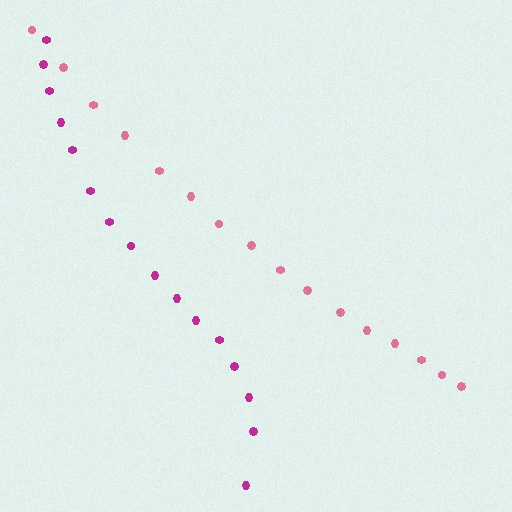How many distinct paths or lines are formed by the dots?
There are 2 distinct paths.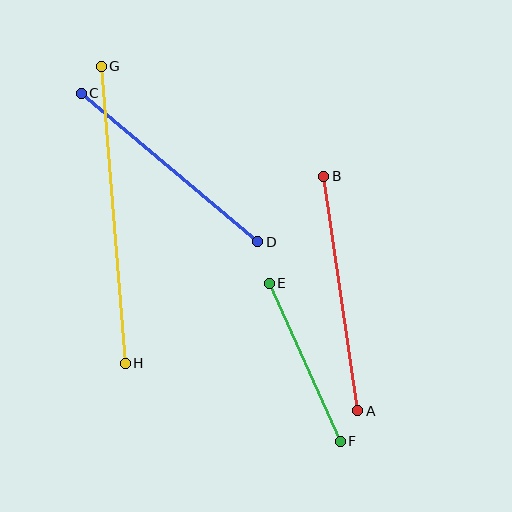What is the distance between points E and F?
The distance is approximately 173 pixels.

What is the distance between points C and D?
The distance is approximately 231 pixels.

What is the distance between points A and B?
The distance is approximately 237 pixels.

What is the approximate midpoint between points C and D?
The midpoint is at approximately (169, 167) pixels.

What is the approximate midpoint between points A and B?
The midpoint is at approximately (341, 294) pixels.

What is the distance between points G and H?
The distance is approximately 298 pixels.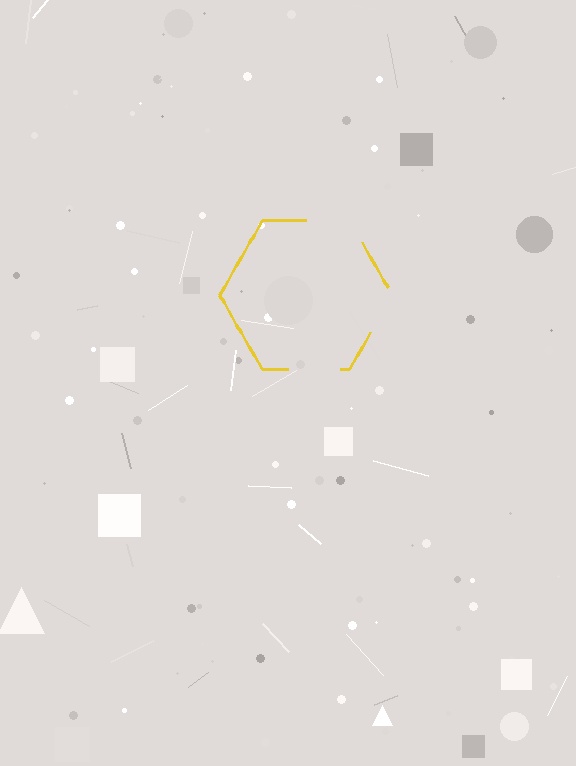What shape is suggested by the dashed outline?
The dashed outline suggests a hexagon.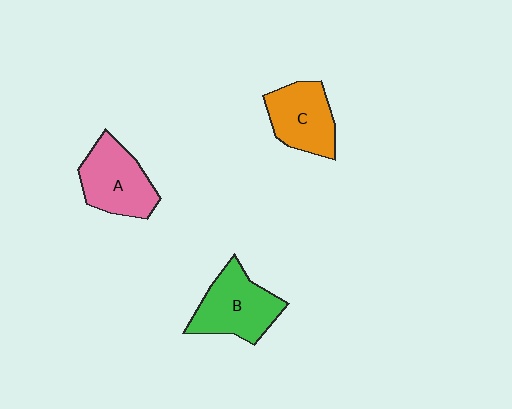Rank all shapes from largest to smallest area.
From largest to smallest: B (green), A (pink), C (orange).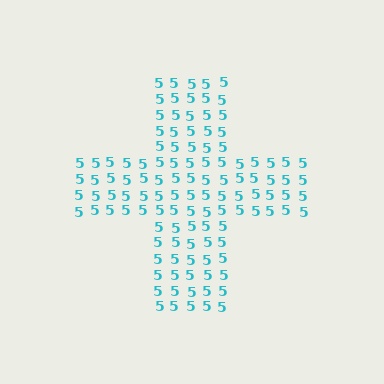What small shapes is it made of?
It is made of small digit 5's.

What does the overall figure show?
The overall figure shows a cross.